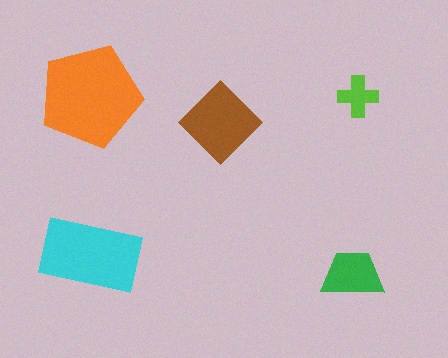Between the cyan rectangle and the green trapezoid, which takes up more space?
The cyan rectangle.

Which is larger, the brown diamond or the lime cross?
The brown diamond.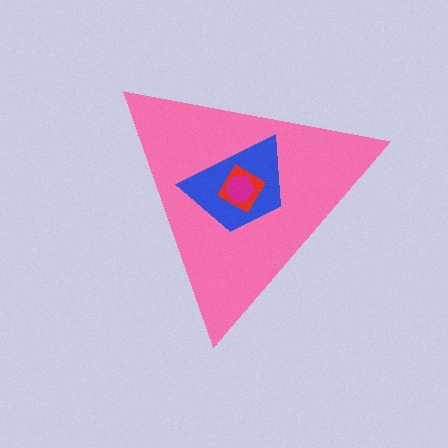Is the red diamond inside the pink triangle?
Yes.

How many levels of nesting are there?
4.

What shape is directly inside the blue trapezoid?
The red diamond.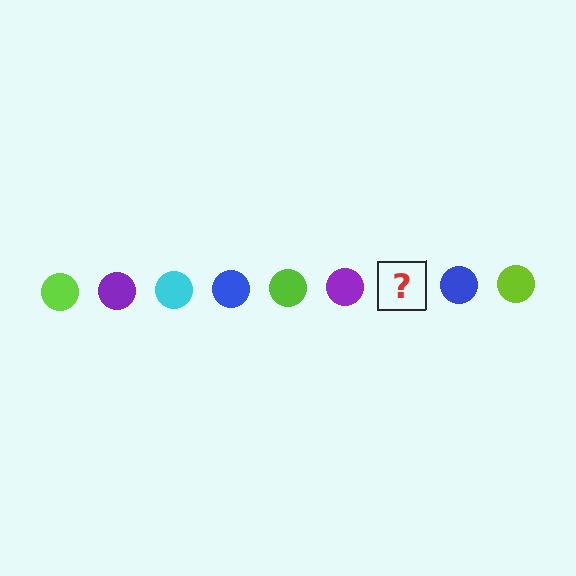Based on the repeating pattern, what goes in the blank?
The blank should be a cyan circle.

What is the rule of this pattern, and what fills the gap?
The rule is that the pattern cycles through lime, purple, cyan, blue circles. The gap should be filled with a cyan circle.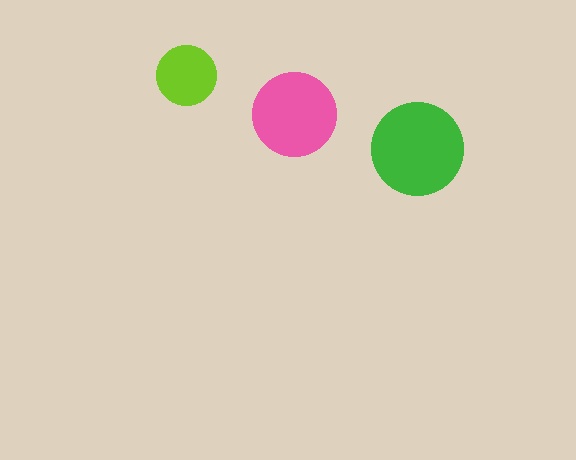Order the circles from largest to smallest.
the green one, the pink one, the lime one.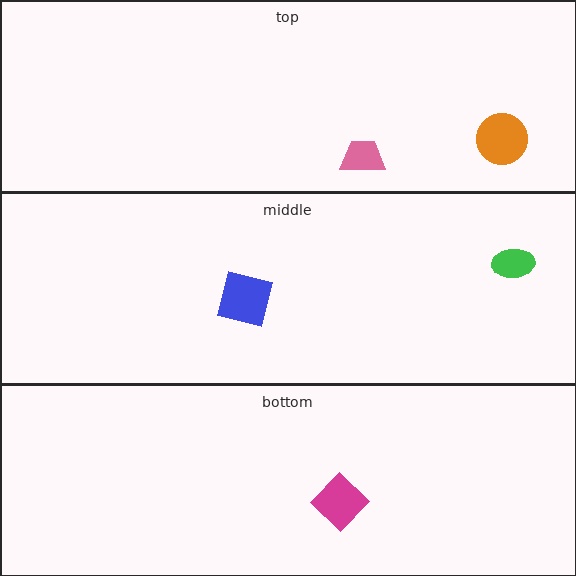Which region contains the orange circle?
The top region.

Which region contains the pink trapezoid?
The top region.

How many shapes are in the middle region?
2.